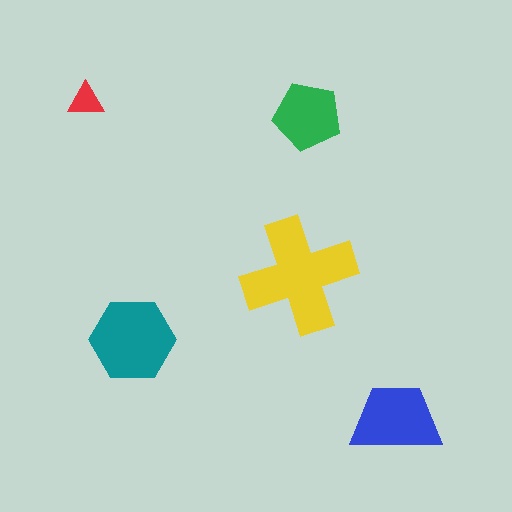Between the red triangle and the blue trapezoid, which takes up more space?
The blue trapezoid.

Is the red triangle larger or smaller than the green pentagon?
Smaller.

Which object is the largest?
The yellow cross.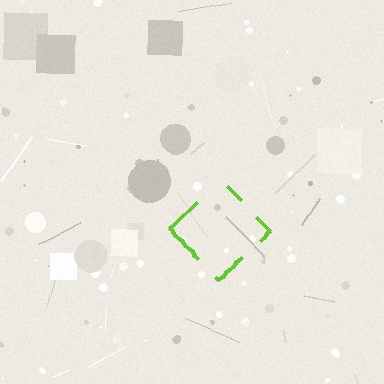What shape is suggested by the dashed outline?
The dashed outline suggests a diamond.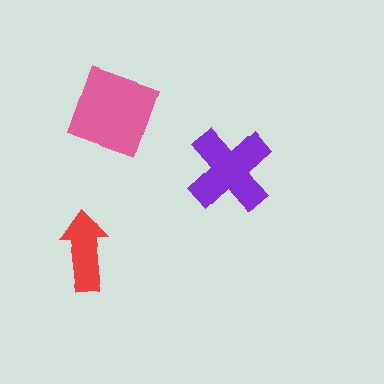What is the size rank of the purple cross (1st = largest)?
2nd.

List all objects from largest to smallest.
The pink square, the purple cross, the red arrow.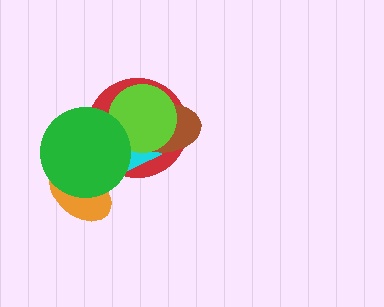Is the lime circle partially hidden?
Yes, it is partially covered by another shape.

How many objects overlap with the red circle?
4 objects overlap with the red circle.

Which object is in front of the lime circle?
The green circle is in front of the lime circle.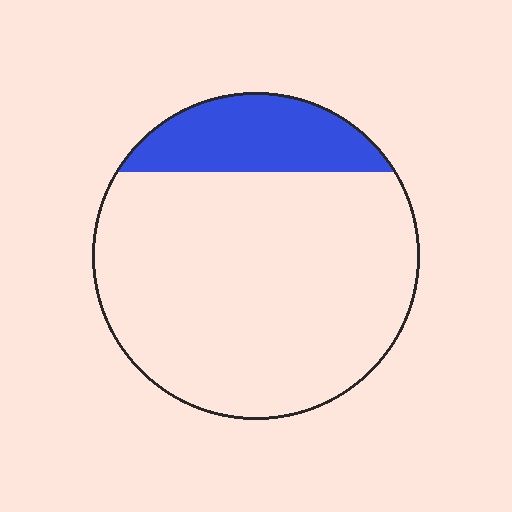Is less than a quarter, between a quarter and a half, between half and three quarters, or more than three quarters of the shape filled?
Less than a quarter.